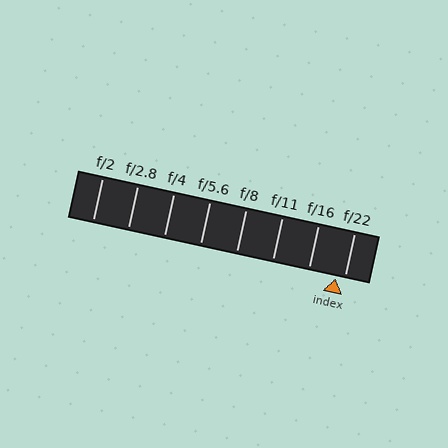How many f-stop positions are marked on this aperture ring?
There are 8 f-stop positions marked.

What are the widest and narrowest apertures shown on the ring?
The widest aperture shown is f/2 and the narrowest is f/22.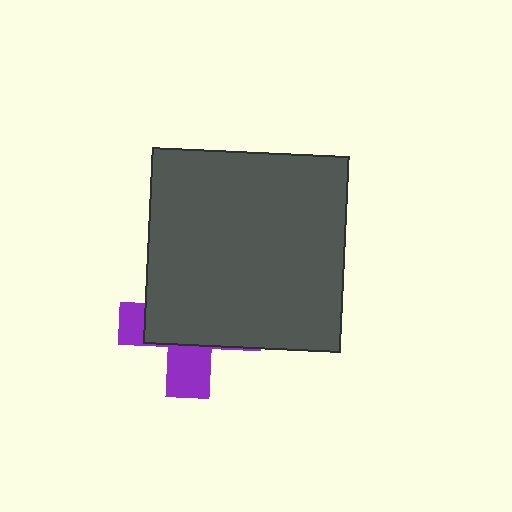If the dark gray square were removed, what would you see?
You would see the complete purple cross.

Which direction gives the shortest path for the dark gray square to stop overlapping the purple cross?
Moving up gives the shortest separation.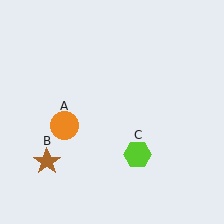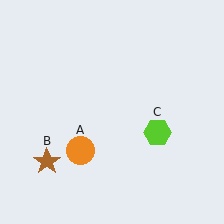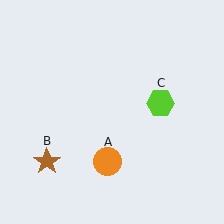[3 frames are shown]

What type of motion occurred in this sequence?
The orange circle (object A), lime hexagon (object C) rotated counterclockwise around the center of the scene.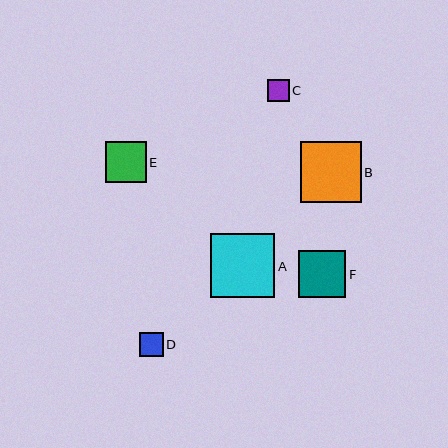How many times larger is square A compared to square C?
Square A is approximately 2.9 times the size of square C.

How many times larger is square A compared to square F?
Square A is approximately 1.4 times the size of square F.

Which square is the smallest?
Square C is the smallest with a size of approximately 22 pixels.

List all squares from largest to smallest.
From largest to smallest: A, B, F, E, D, C.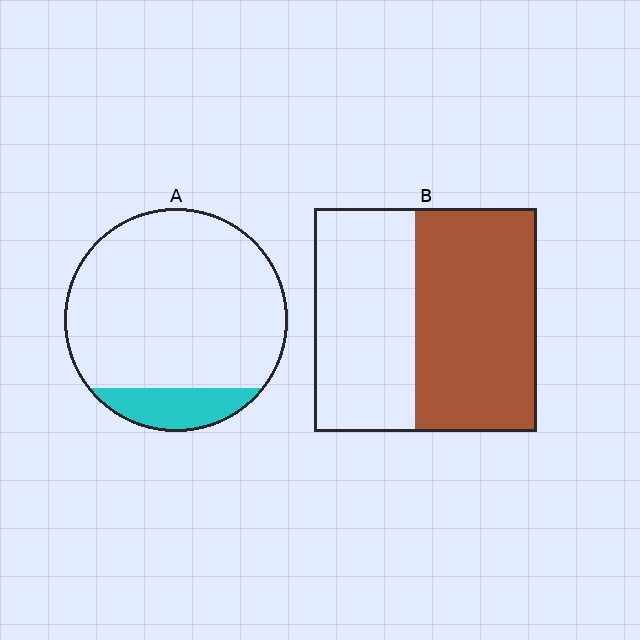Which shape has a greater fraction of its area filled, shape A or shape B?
Shape B.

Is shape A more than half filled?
No.